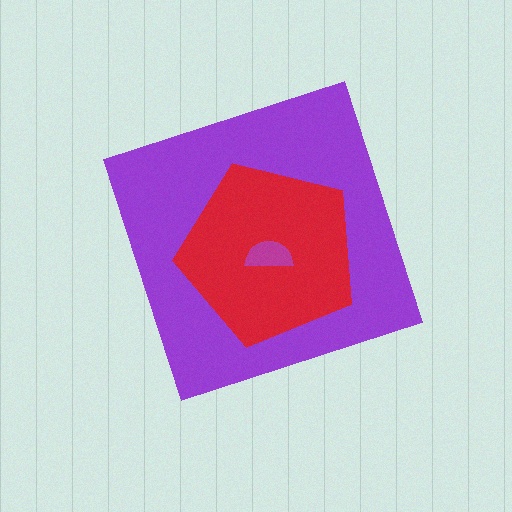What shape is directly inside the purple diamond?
The red pentagon.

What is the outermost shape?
The purple diamond.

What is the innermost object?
The magenta semicircle.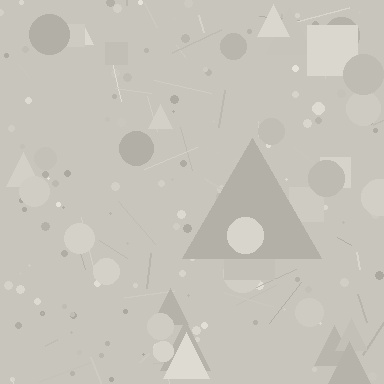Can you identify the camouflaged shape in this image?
The camouflaged shape is a triangle.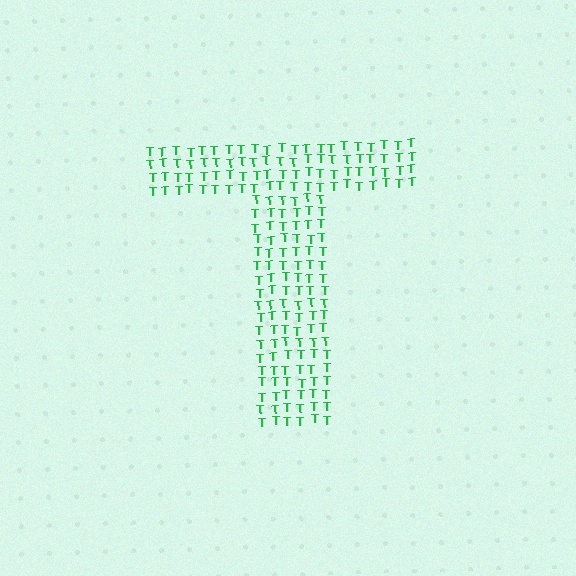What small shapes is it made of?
It is made of small letter T's.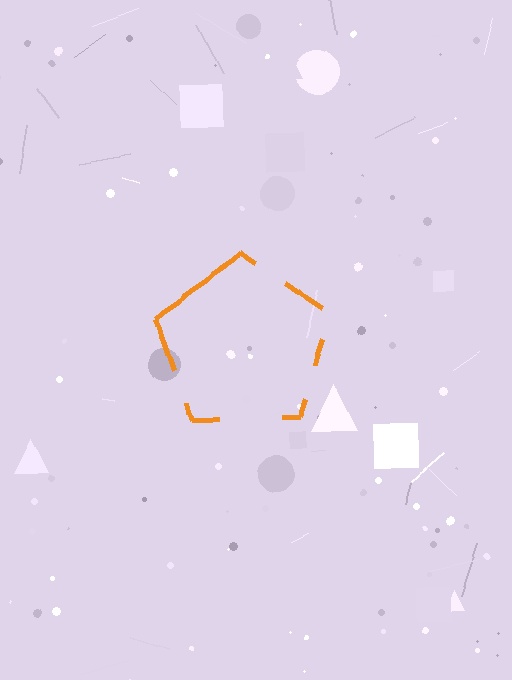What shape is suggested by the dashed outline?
The dashed outline suggests a pentagon.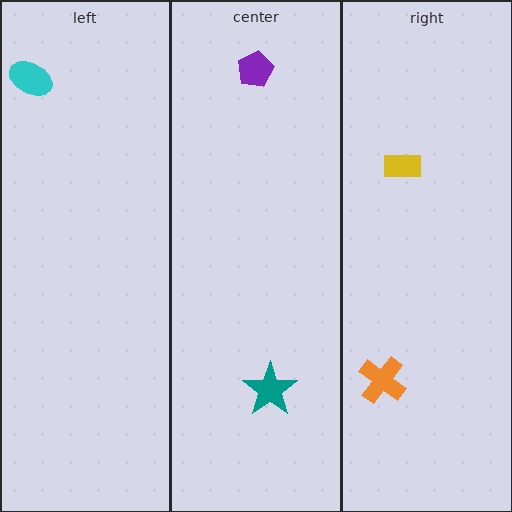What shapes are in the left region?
The cyan ellipse.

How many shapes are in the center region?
2.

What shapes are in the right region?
The orange cross, the yellow rectangle.